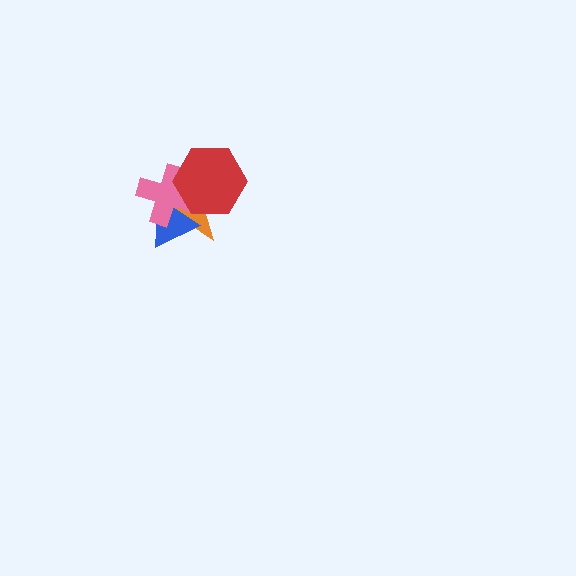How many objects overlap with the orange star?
3 objects overlap with the orange star.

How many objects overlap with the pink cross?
3 objects overlap with the pink cross.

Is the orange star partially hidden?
Yes, it is partially covered by another shape.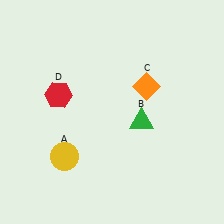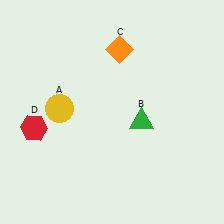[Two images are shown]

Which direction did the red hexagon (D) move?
The red hexagon (D) moved down.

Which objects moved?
The objects that moved are: the yellow circle (A), the orange diamond (C), the red hexagon (D).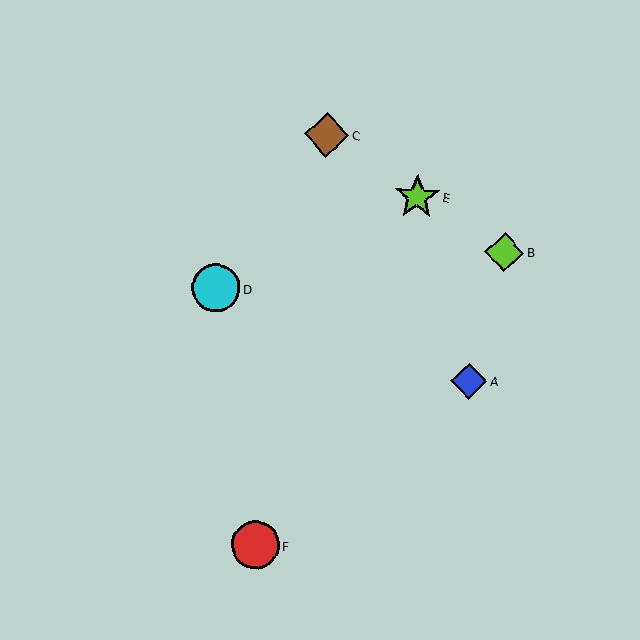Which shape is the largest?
The red circle (labeled F) is the largest.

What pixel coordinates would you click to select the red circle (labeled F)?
Click at (255, 545) to select the red circle F.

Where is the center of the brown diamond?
The center of the brown diamond is at (327, 135).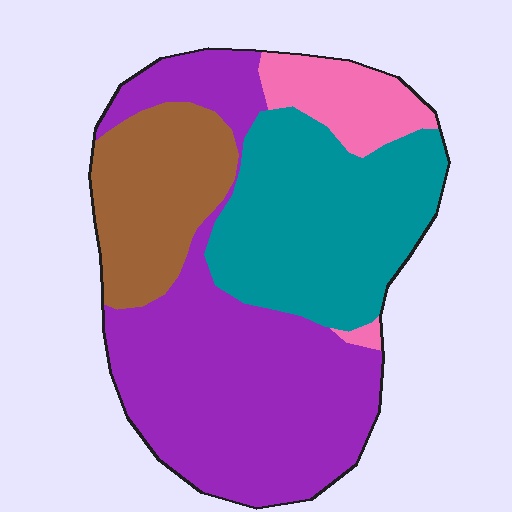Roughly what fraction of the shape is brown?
Brown takes up less than a quarter of the shape.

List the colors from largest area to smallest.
From largest to smallest: purple, teal, brown, pink.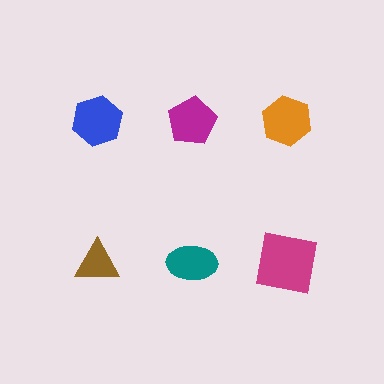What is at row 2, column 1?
A brown triangle.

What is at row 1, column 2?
A magenta pentagon.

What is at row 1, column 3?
An orange hexagon.